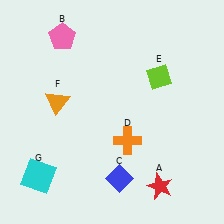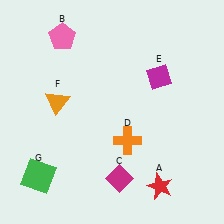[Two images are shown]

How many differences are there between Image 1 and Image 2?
There are 3 differences between the two images.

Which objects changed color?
C changed from blue to magenta. E changed from lime to magenta. G changed from cyan to green.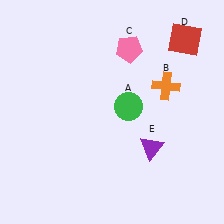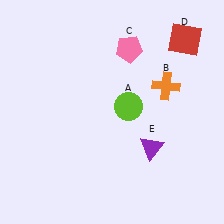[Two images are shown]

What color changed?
The circle (A) changed from green in Image 1 to lime in Image 2.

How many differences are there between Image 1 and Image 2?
There is 1 difference between the two images.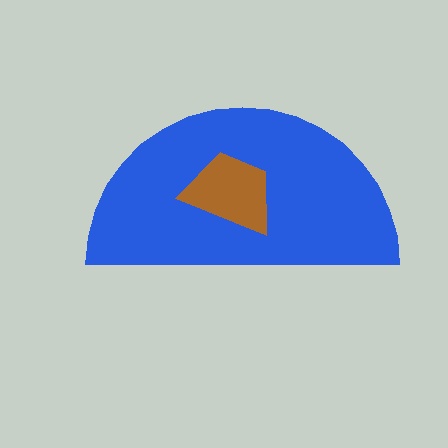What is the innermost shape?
The brown trapezoid.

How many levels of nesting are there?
2.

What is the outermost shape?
The blue semicircle.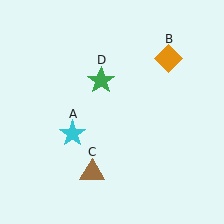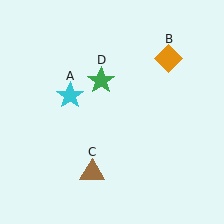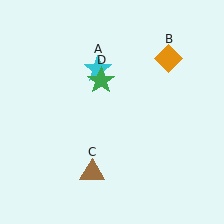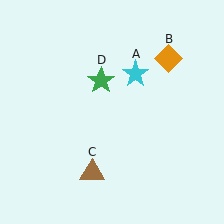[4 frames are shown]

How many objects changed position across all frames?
1 object changed position: cyan star (object A).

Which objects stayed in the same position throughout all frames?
Orange diamond (object B) and brown triangle (object C) and green star (object D) remained stationary.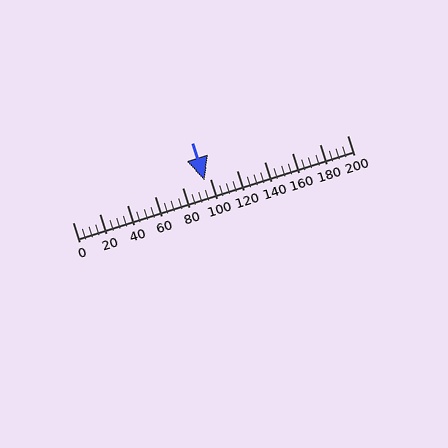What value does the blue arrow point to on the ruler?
The blue arrow points to approximately 96.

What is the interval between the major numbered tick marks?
The major tick marks are spaced 20 units apart.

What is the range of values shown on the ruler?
The ruler shows values from 0 to 200.